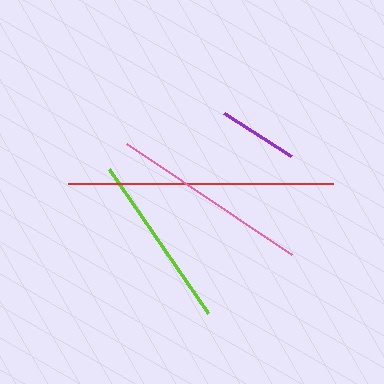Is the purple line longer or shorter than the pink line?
The pink line is longer than the purple line.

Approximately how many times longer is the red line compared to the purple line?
The red line is approximately 3.3 times the length of the purple line.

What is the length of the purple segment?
The purple segment is approximately 80 pixels long.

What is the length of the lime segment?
The lime segment is approximately 175 pixels long.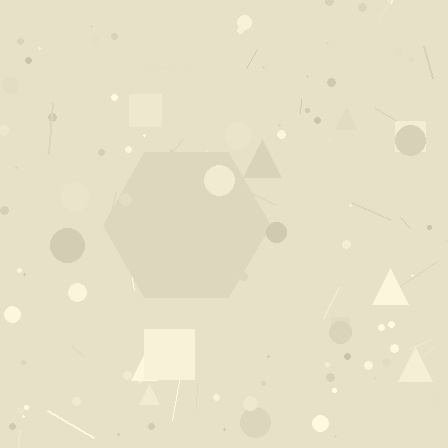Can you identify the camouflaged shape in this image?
The camouflaged shape is a hexagon.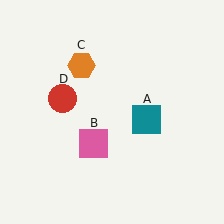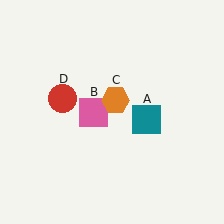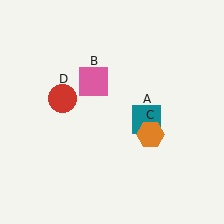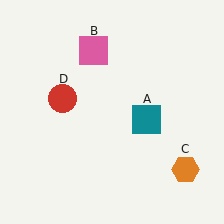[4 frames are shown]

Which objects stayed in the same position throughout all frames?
Teal square (object A) and red circle (object D) remained stationary.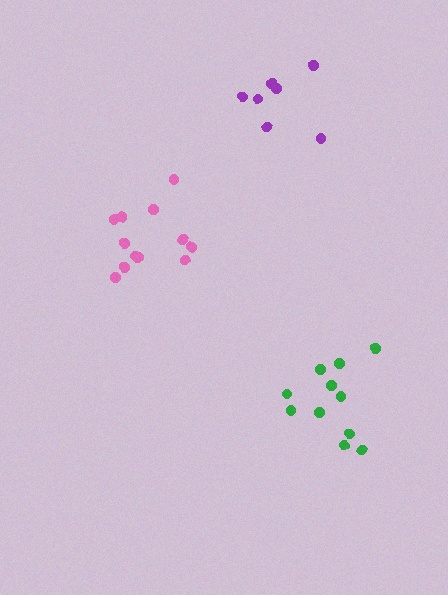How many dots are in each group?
Group 1: 12 dots, Group 2: 11 dots, Group 3: 7 dots (30 total).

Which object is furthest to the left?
The pink cluster is leftmost.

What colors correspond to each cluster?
The clusters are colored: pink, green, purple.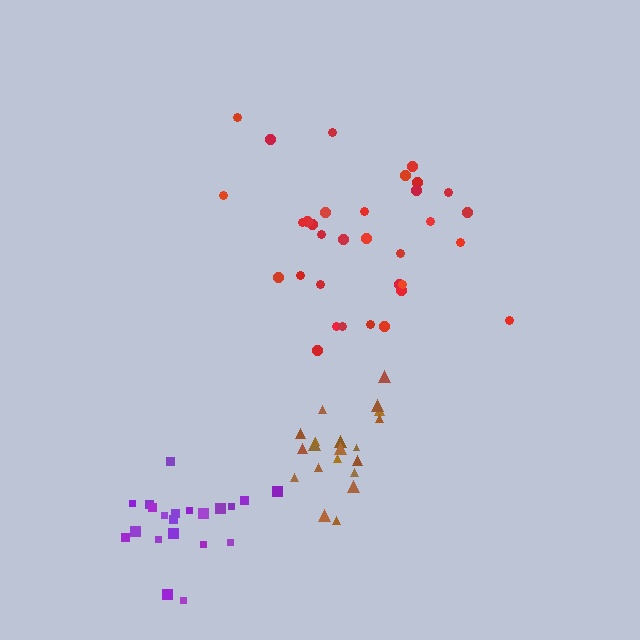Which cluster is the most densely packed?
Purple.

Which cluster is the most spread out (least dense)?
Red.